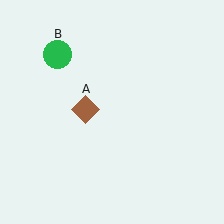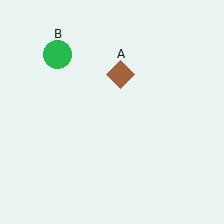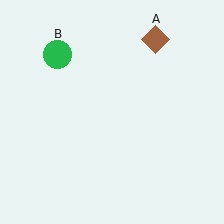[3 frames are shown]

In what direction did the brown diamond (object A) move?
The brown diamond (object A) moved up and to the right.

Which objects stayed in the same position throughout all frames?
Green circle (object B) remained stationary.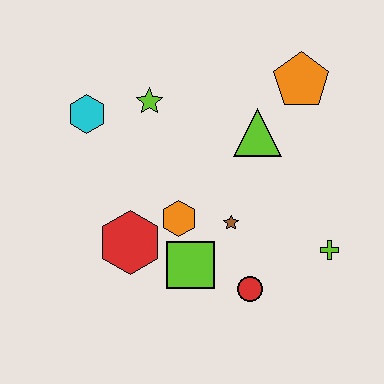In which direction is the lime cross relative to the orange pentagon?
The lime cross is below the orange pentagon.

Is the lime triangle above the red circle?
Yes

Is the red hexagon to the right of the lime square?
No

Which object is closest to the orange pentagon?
The lime triangle is closest to the orange pentagon.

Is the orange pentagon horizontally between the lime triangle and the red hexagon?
No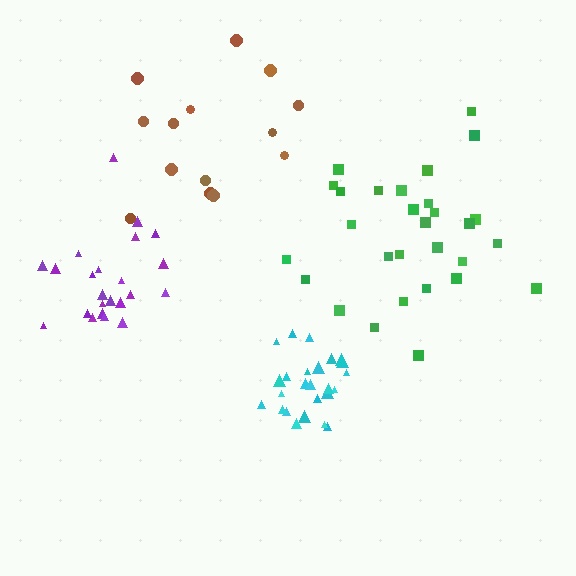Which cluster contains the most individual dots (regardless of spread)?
Green (29).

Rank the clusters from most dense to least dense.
cyan, purple, green, brown.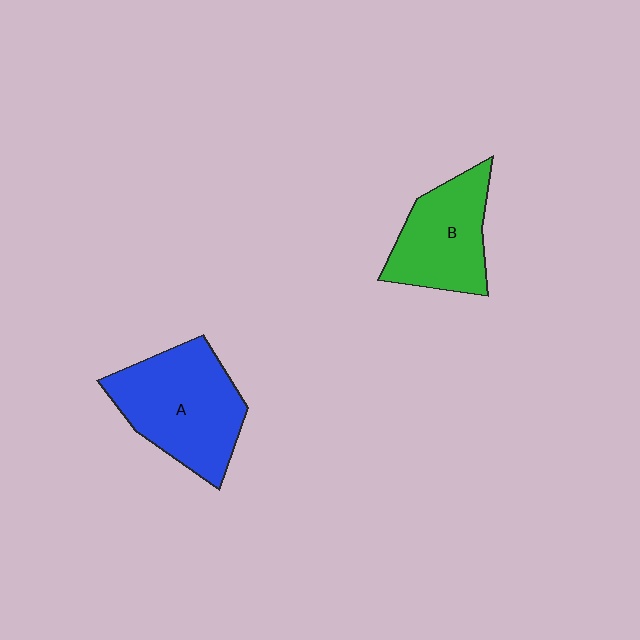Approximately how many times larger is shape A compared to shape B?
Approximately 1.3 times.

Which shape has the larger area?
Shape A (blue).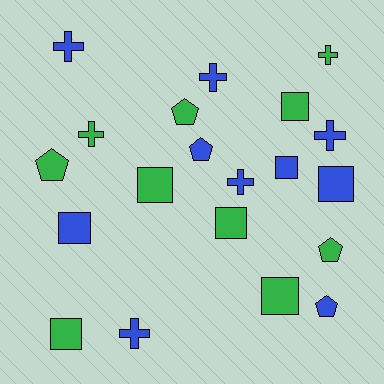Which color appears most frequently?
Blue, with 10 objects.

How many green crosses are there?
There are 2 green crosses.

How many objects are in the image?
There are 20 objects.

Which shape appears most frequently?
Square, with 8 objects.